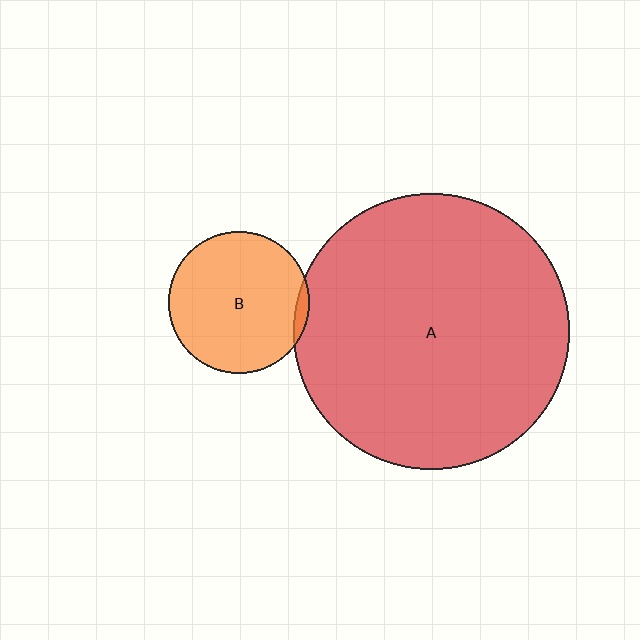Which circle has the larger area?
Circle A (red).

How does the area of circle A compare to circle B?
Approximately 3.8 times.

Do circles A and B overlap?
Yes.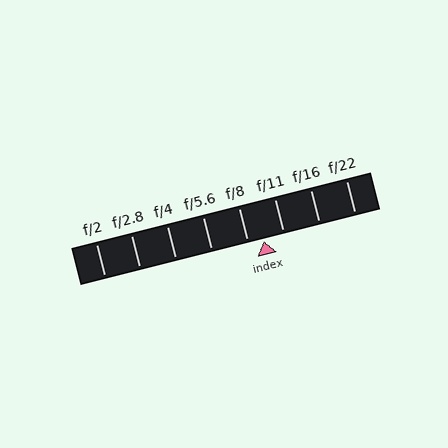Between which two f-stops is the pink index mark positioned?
The index mark is between f/8 and f/11.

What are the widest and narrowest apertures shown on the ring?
The widest aperture shown is f/2 and the narrowest is f/22.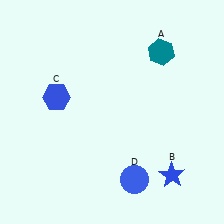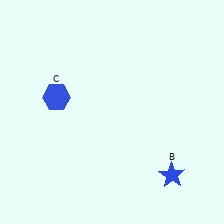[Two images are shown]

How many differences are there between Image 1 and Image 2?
There are 2 differences between the two images.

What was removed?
The blue circle (D), the teal hexagon (A) were removed in Image 2.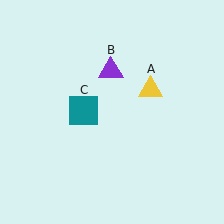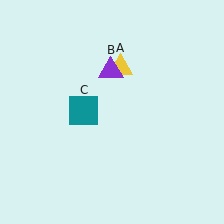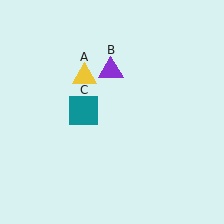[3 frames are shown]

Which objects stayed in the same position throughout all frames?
Purple triangle (object B) and teal square (object C) remained stationary.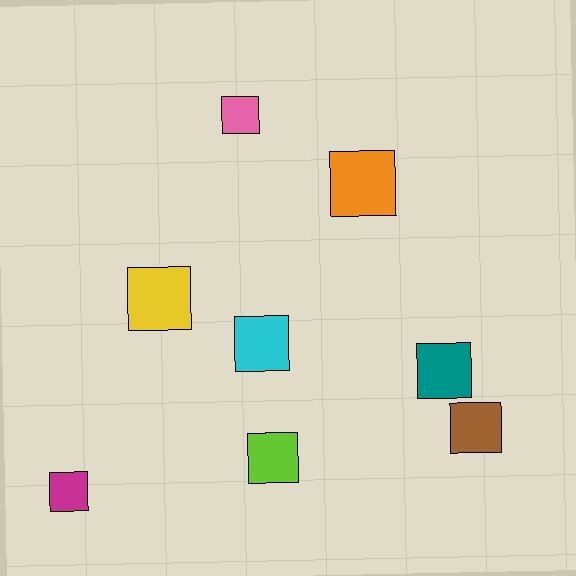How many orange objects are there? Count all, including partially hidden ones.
There is 1 orange object.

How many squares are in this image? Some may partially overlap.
There are 8 squares.